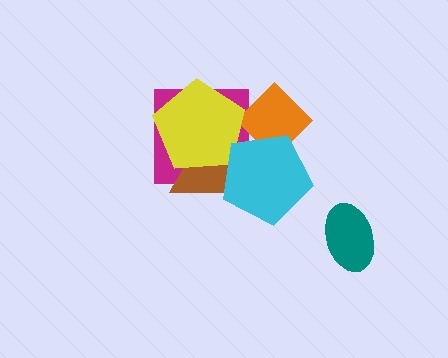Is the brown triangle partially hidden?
Yes, it is partially covered by another shape.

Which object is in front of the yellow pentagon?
The cyan pentagon is in front of the yellow pentagon.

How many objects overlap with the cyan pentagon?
4 objects overlap with the cyan pentagon.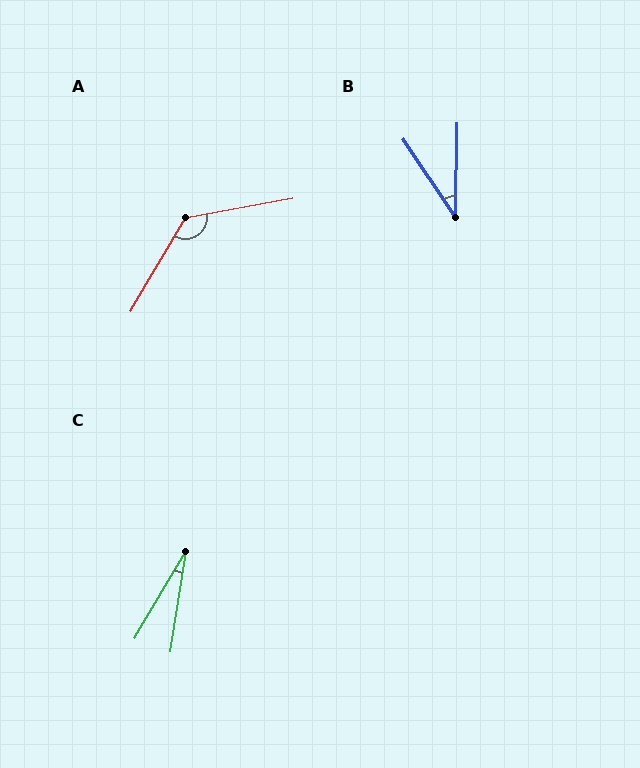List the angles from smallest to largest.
C (22°), B (34°), A (130°).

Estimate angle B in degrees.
Approximately 34 degrees.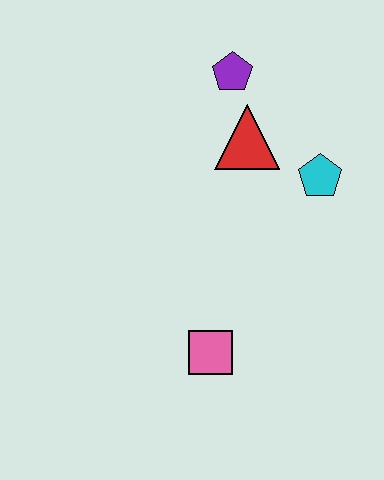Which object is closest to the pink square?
The cyan pentagon is closest to the pink square.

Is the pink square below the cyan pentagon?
Yes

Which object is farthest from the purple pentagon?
The pink square is farthest from the purple pentagon.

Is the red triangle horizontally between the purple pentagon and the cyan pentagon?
Yes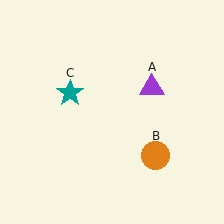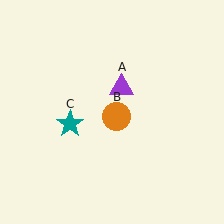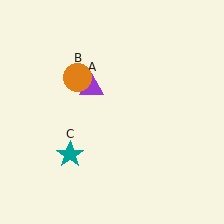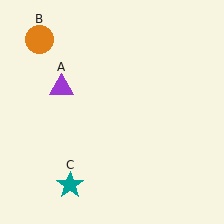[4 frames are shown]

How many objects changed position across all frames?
3 objects changed position: purple triangle (object A), orange circle (object B), teal star (object C).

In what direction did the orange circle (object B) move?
The orange circle (object B) moved up and to the left.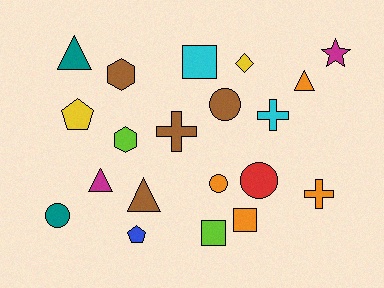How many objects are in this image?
There are 20 objects.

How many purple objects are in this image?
There are no purple objects.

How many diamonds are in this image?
There is 1 diamond.